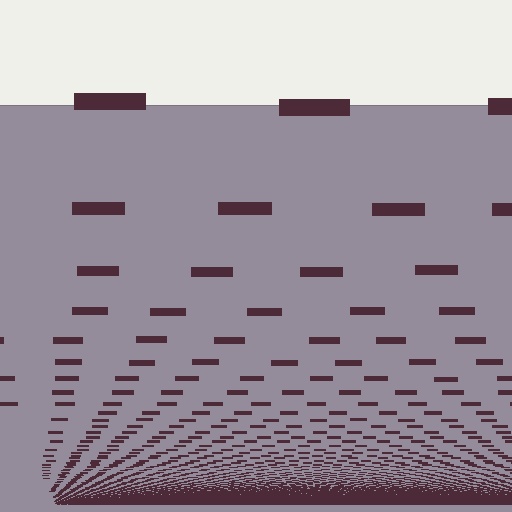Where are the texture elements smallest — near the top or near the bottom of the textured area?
Near the bottom.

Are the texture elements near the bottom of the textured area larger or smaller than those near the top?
Smaller. The gradient is inverted — elements near the bottom are smaller and denser.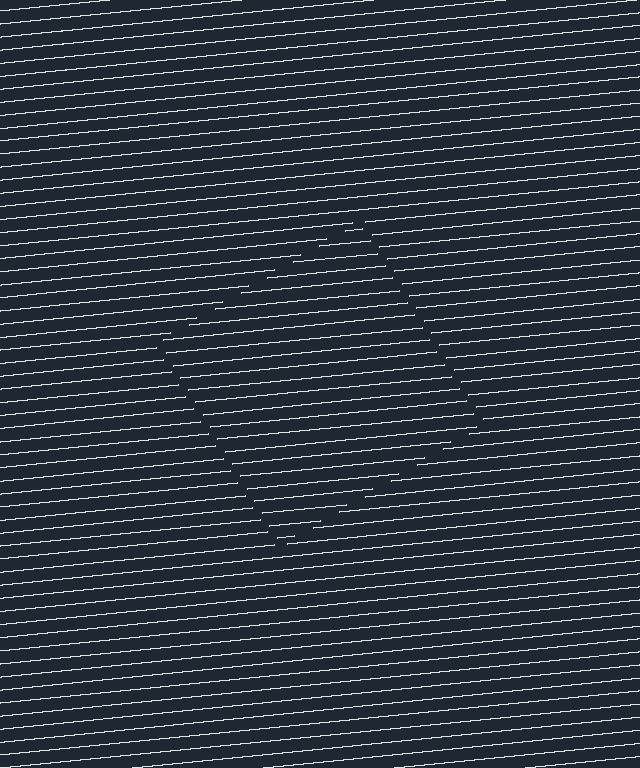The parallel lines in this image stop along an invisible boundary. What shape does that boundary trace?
An illusory square. The interior of the shape contains the same grating, shifted by half a period — the contour is defined by the phase discontinuity where line-ends from the inner and outer gratings abut.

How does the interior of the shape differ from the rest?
The interior of the shape contains the same grating, shifted by half a period — the contour is defined by the phase discontinuity where line-ends from the inner and outer gratings abut.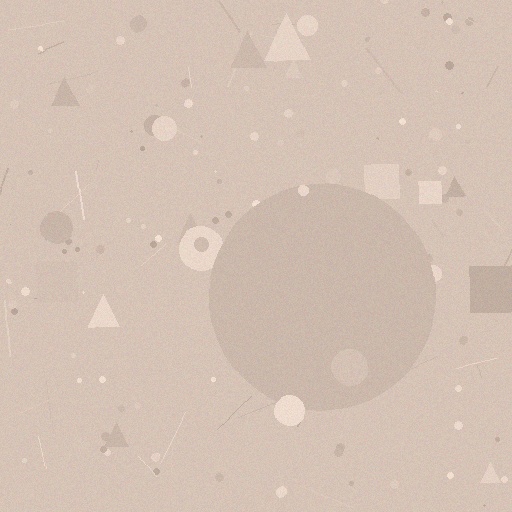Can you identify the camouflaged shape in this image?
The camouflaged shape is a circle.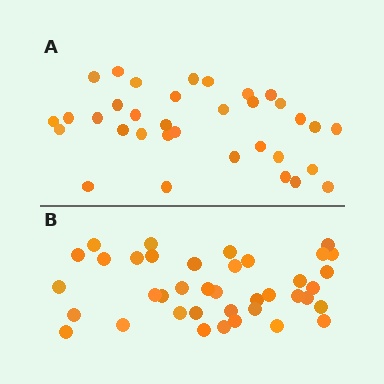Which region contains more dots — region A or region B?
Region B (the bottom region) has more dots.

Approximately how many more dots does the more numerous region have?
Region B has about 5 more dots than region A.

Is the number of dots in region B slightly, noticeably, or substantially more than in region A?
Region B has only slightly more — the two regions are fairly close. The ratio is roughly 1.1 to 1.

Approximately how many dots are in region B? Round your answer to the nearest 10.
About 40 dots. (The exact count is 39, which rounds to 40.)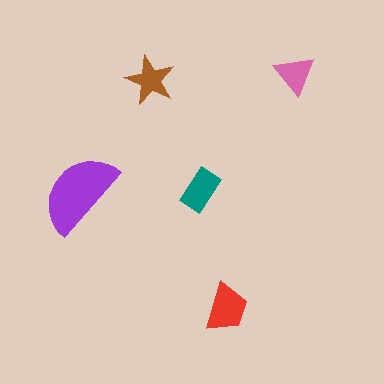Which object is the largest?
The purple semicircle.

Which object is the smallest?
The pink triangle.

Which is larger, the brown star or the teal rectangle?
The teal rectangle.